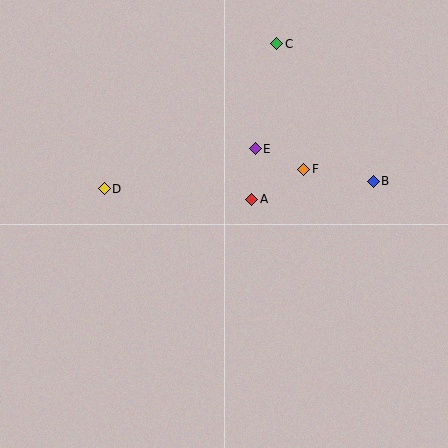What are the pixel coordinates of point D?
Point D is at (104, 189).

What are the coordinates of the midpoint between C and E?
The midpoint between C and E is at (266, 96).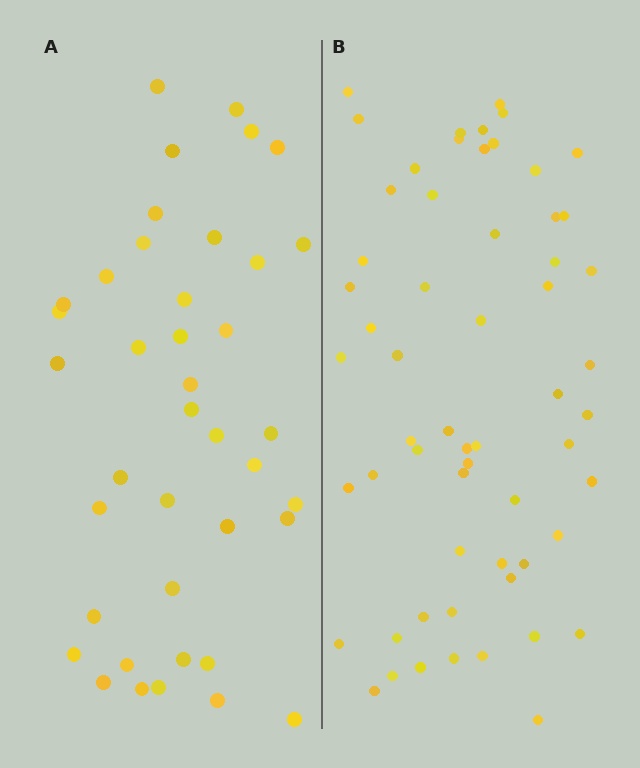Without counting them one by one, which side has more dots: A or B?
Region B (the right region) has more dots.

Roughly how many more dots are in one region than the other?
Region B has approximately 20 more dots than region A.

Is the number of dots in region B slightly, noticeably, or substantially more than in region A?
Region B has substantially more. The ratio is roughly 1.5 to 1.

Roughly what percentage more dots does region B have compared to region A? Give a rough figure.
About 50% more.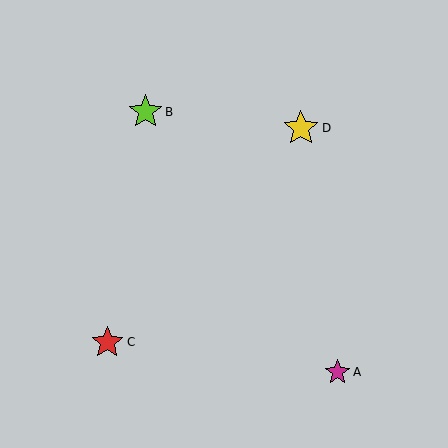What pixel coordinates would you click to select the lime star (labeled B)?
Click at (146, 112) to select the lime star B.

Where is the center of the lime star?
The center of the lime star is at (146, 112).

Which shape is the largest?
The yellow star (labeled D) is the largest.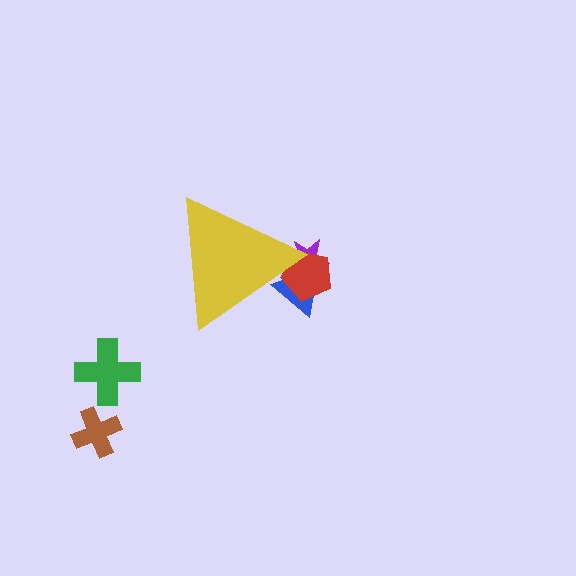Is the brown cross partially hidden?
No, the brown cross is fully visible.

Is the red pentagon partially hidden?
Yes, the red pentagon is partially hidden behind the yellow triangle.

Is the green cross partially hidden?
No, the green cross is fully visible.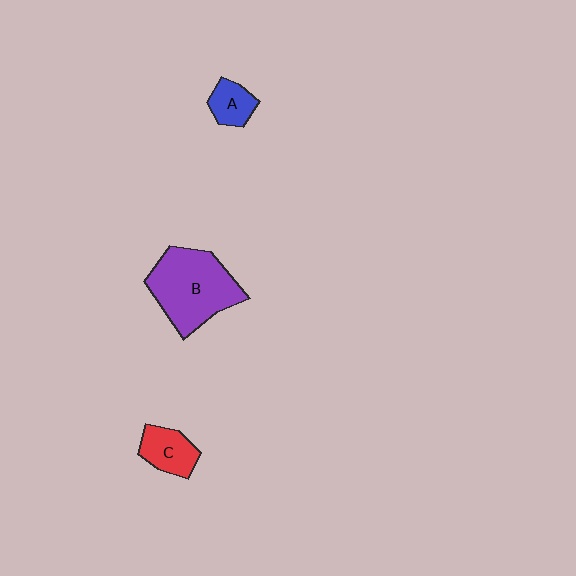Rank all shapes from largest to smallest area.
From largest to smallest: B (purple), C (red), A (blue).